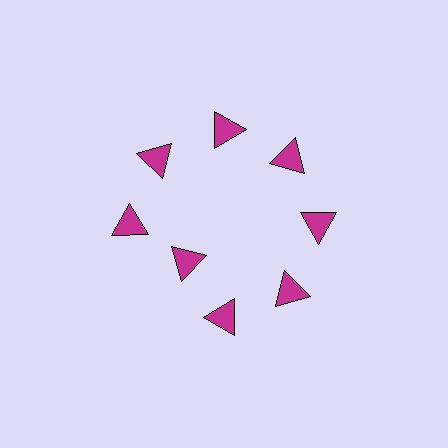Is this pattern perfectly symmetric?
No. The 8 magenta triangles are arranged in a ring, but one element near the 8 o'clock position is pulled inward toward the center, breaking the 8-fold rotational symmetry.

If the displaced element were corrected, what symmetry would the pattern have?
It would have 8-fold rotational symmetry — the pattern would map onto itself every 45 degrees.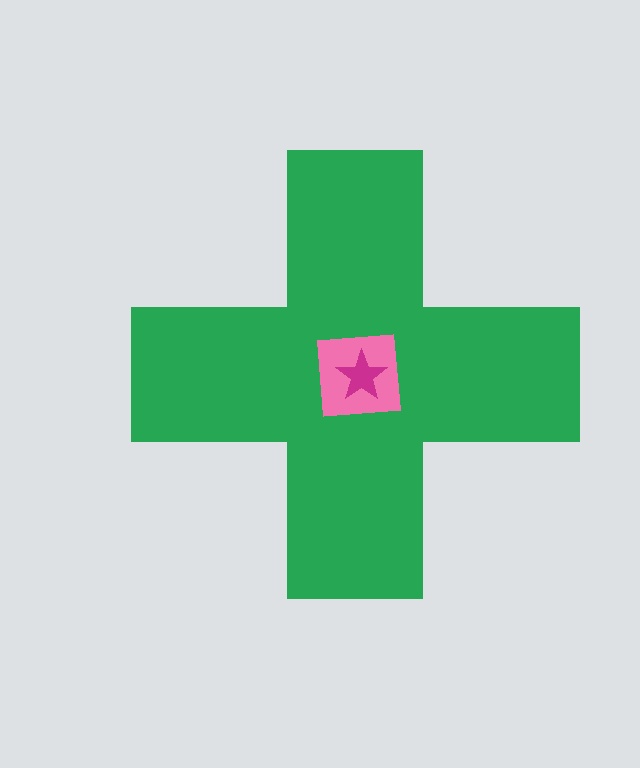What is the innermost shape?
The magenta star.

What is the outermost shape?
The green cross.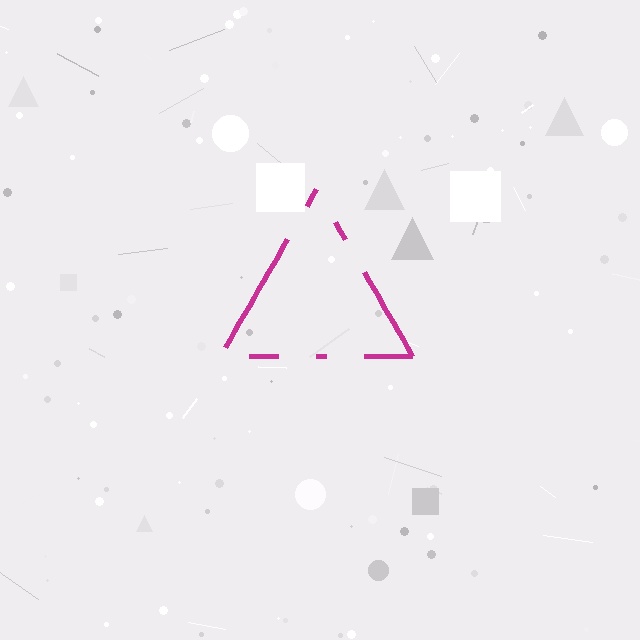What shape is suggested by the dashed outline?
The dashed outline suggests a triangle.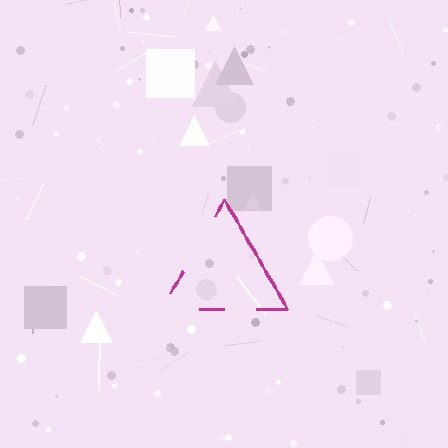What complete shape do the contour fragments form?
The contour fragments form a triangle.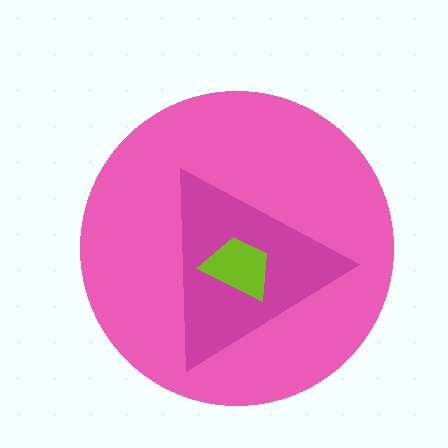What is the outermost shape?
The pink circle.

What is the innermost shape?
The lime trapezoid.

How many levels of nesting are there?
3.